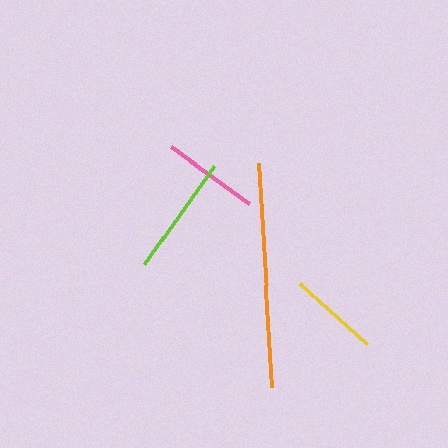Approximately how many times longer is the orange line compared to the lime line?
The orange line is approximately 1.8 times the length of the lime line.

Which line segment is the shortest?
The yellow line is the shortest at approximately 91 pixels.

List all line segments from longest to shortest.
From longest to shortest: orange, lime, pink, yellow.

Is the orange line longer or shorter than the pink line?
The orange line is longer than the pink line.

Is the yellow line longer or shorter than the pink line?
The pink line is longer than the yellow line.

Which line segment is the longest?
The orange line is the longest at approximately 224 pixels.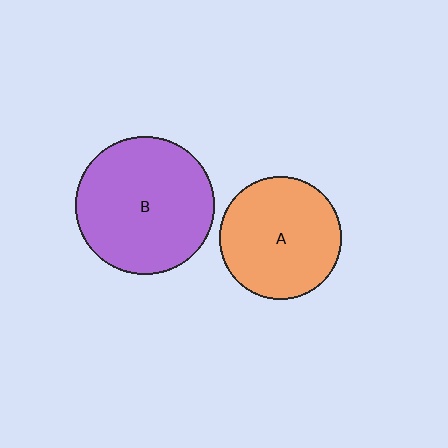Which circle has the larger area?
Circle B (purple).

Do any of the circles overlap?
No, none of the circles overlap.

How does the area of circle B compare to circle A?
Approximately 1.3 times.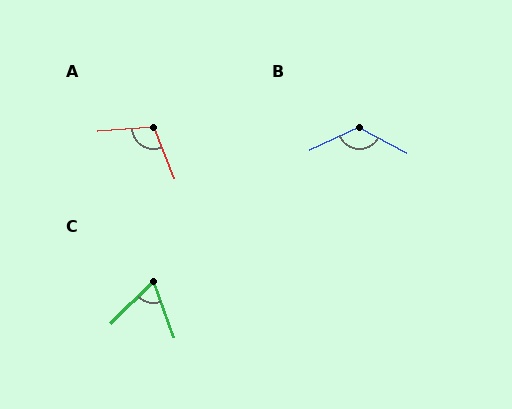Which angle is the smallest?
C, at approximately 65 degrees.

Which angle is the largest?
B, at approximately 127 degrees.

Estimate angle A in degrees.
Approximately 107 degrees.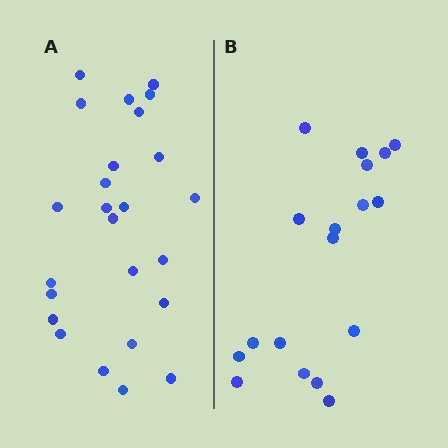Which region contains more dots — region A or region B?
Region A (the left region) has more dots.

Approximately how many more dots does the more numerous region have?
Region A has roughly 8 or so more dots than region B.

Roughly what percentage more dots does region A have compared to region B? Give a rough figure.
About 40% more.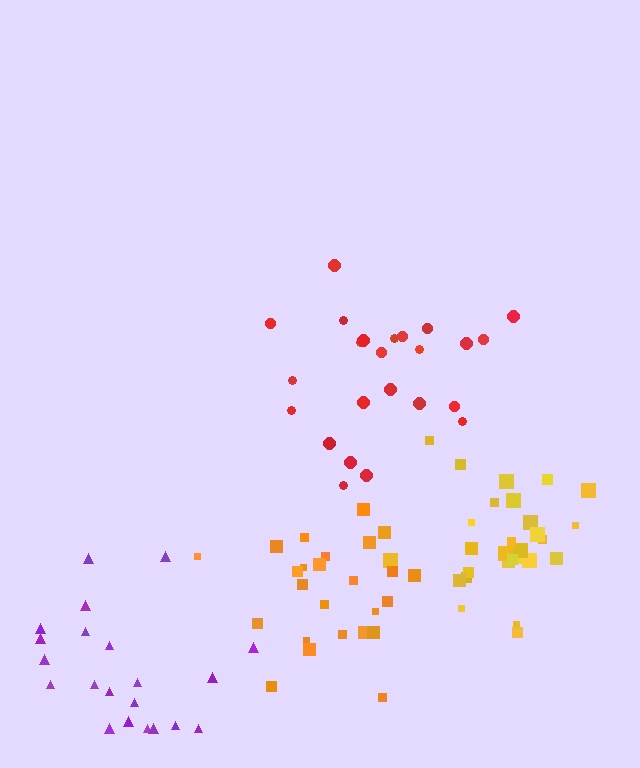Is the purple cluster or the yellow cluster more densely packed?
Yellow.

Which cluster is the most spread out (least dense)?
Purple.